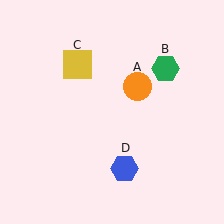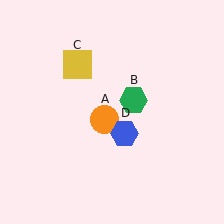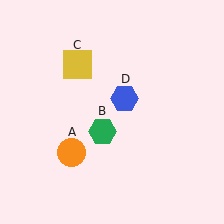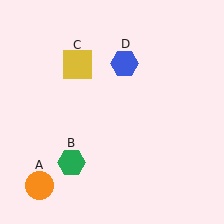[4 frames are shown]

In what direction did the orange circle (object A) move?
The orange circle (object A) moved down and to the left.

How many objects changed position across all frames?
3 objects changed position: orange circle (object A), green hexagon (object B), blue hexagon (object D).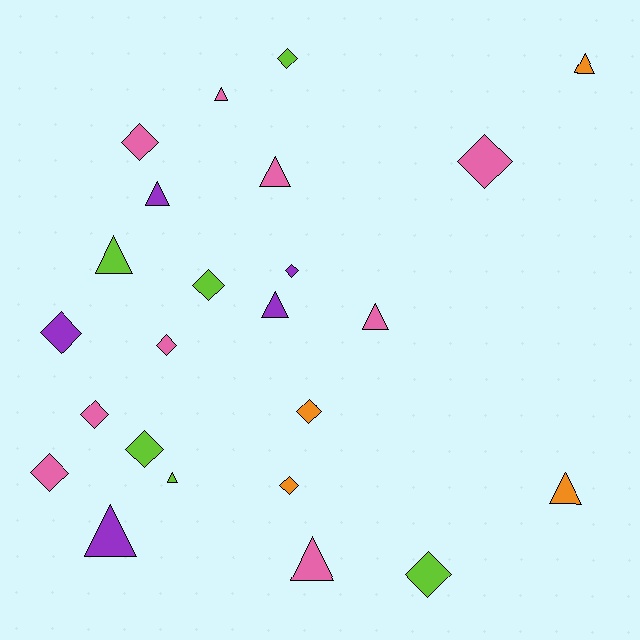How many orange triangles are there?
There are 2 orange triangles.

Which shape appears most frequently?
Diamond, with 13 objects.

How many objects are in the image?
There are 24 objects.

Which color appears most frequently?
Pink, with 9 objects.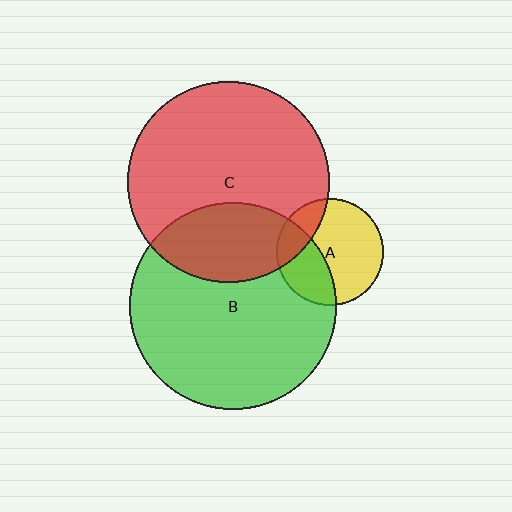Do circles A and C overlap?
Yes.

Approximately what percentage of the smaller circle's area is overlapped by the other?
Approximately 20%.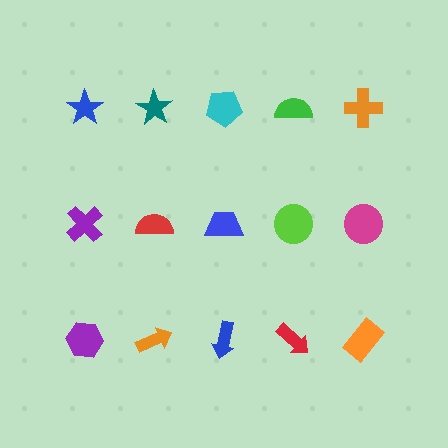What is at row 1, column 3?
A cyan pentagon.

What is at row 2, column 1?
A purple cross.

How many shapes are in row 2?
5 shapes.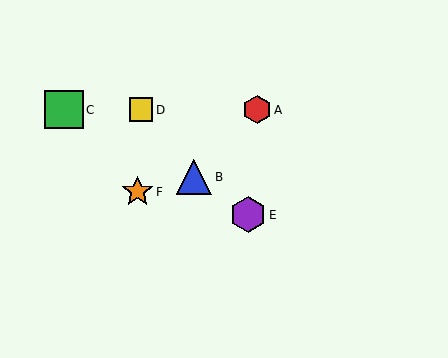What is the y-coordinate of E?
Object E is at y≈215.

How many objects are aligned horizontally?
3 objects (A, C, D) are aligned horizontally.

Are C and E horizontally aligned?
No, C is at y≈110 and E is at y≈215.